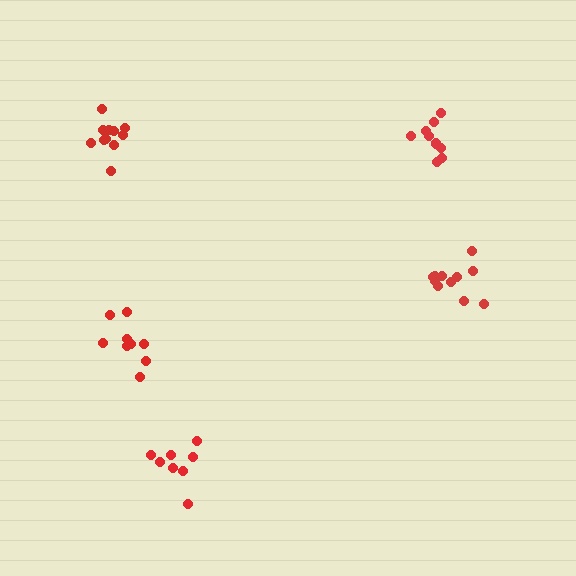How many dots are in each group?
Group 1: 9 dots, Group 2: 11 dots, Group 3: 10 dots, Group 4: 8 dots, Group 5: 11 dots (49 total).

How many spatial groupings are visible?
There are 5 spatial groupings.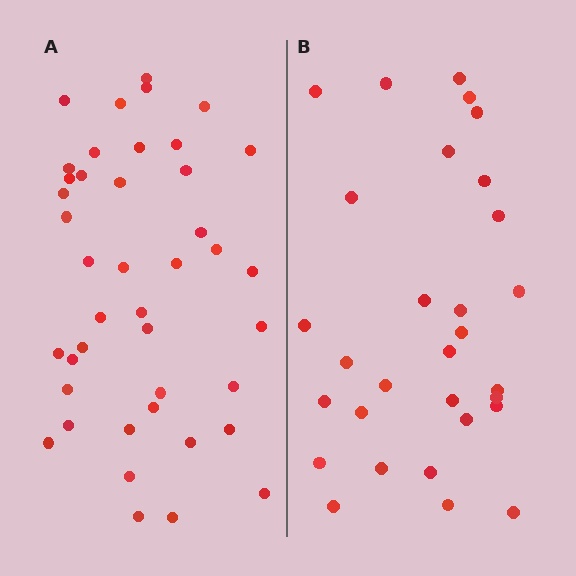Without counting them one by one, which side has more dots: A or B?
Region A (the left region) has more dots.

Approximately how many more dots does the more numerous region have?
Region A has roughly 12 or so more dots than region B.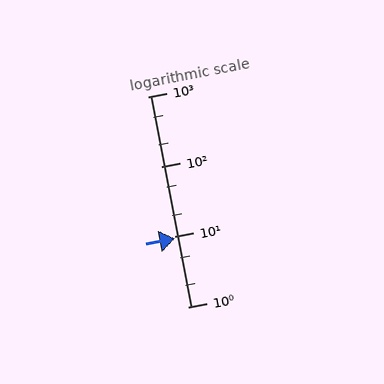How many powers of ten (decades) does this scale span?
The scale spans 3 decades, from 1 to 1000.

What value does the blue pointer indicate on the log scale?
The pointer indicates approximately 9.3.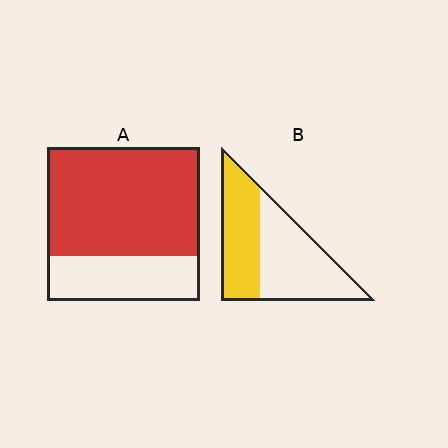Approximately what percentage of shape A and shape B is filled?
A is approximately 70% and B is approximately 45%.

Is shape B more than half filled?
No.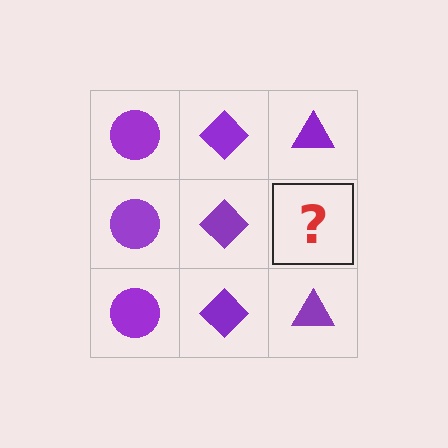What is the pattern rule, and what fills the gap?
The rule is that each column has a consistent shape. The gap should be filled with a purple triangle.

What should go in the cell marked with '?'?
The missing cell should contain a purple triangle.